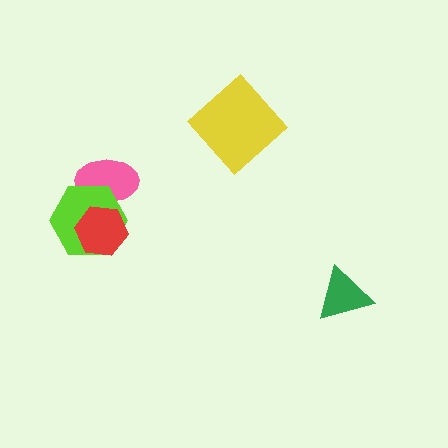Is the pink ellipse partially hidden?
Yes, it is partially covered by another shape.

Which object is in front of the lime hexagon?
The red hexagon is in front of the lime hexagon.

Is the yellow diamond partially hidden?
No, no other shape covers it.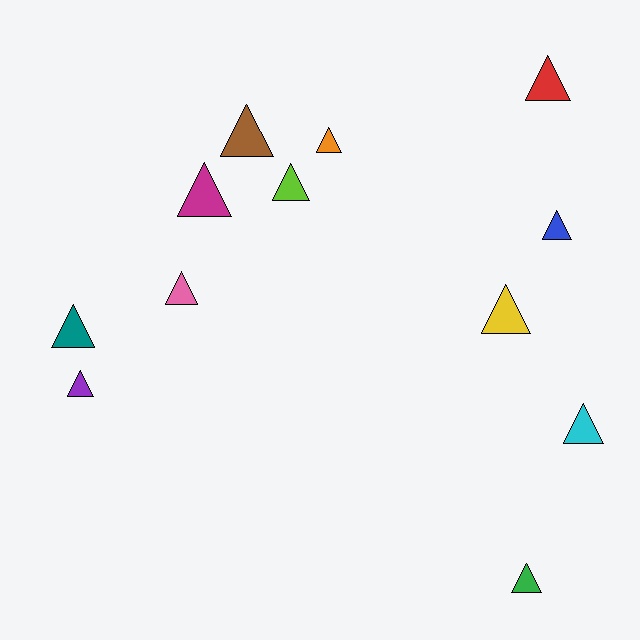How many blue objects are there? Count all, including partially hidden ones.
There is 1 blue object.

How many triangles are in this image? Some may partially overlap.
There are 12 triangles.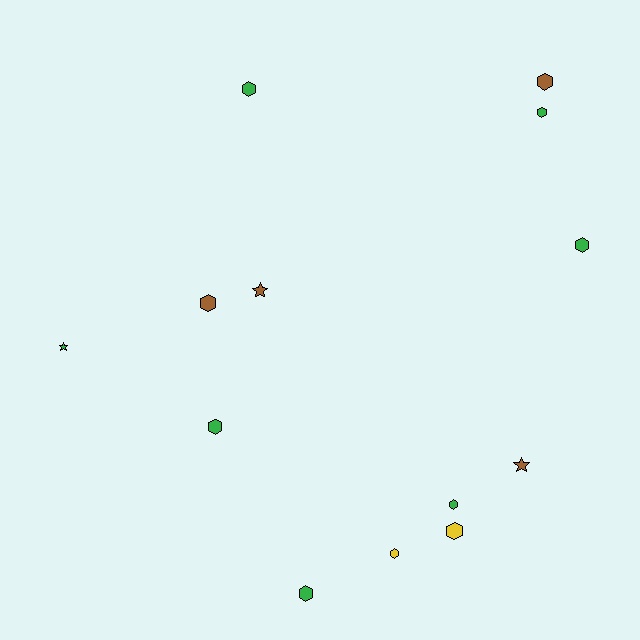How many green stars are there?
There is 1 green star.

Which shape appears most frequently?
Hexagon, with 10 objects.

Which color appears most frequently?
Green, with 7 objects.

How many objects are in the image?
There are 13 objects.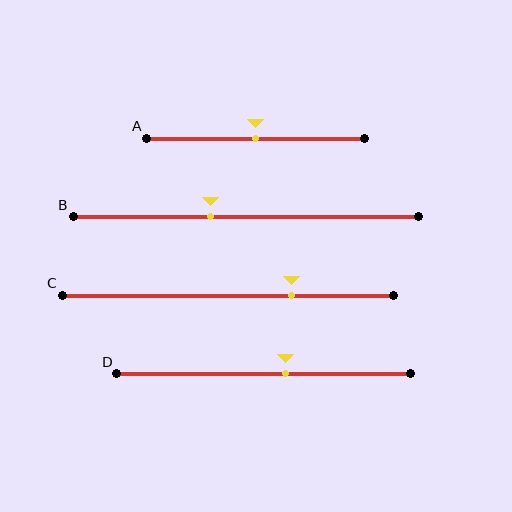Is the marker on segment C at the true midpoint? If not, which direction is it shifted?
No, the marker on segment C is shifted to the right by about 19% of the segment length.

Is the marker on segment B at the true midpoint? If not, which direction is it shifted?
No, the marker on segment B is shifted to the left by about 10% of the segment length.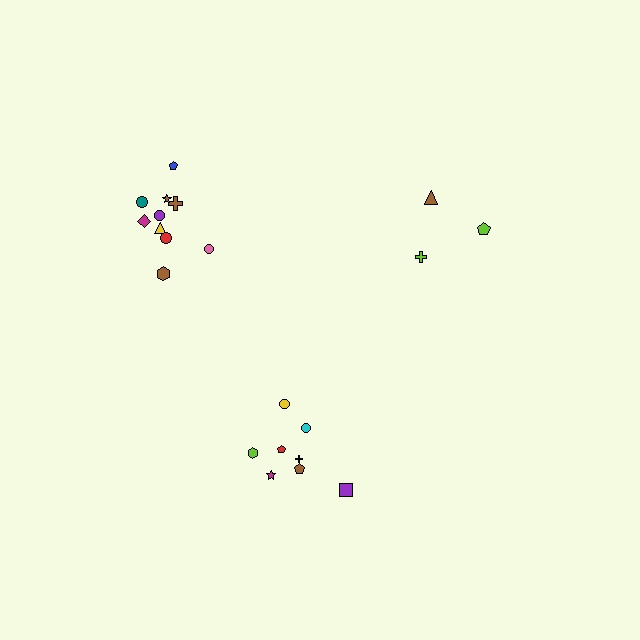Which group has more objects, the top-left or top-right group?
The top-left group.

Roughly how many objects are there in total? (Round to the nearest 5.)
Roughly 20 objects in total.